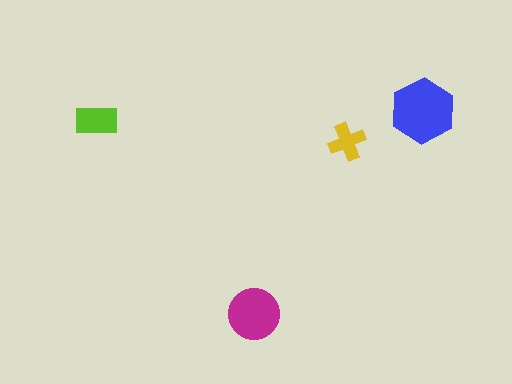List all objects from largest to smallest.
The blue hexagon, the magenta circle, the lime rectangle, the yellow cross.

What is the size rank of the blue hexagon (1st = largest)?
1st.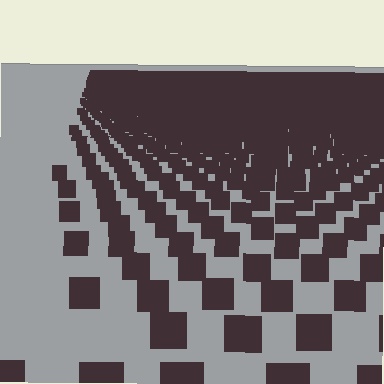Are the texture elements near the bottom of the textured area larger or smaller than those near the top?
Larger. Near the bottom, elements are closer to the viewer and appear at a bigger on-screen size.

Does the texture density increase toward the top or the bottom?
Density increases toward the top.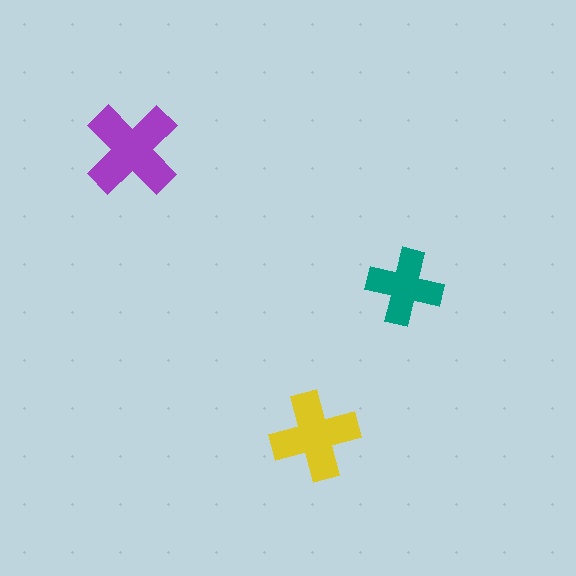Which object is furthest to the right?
The teal cross is rightmost.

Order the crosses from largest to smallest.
the purple one, the yellow one, the teal one.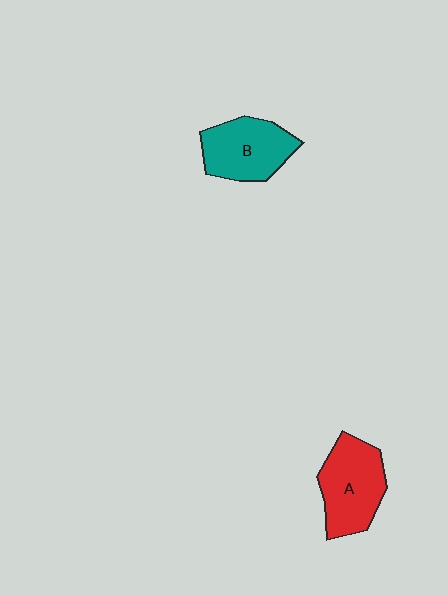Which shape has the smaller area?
Shape B (teal).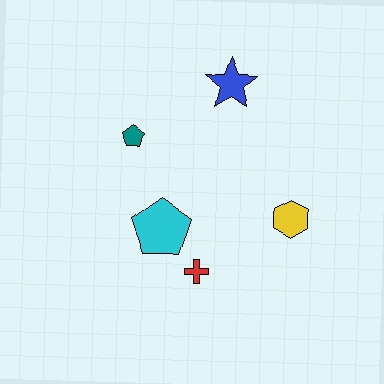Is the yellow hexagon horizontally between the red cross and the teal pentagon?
No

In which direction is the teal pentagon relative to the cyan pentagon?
The teal pentagon is above the cyan pentagon.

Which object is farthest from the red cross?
The blue star is farthest from the red cross.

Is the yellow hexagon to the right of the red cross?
Yes